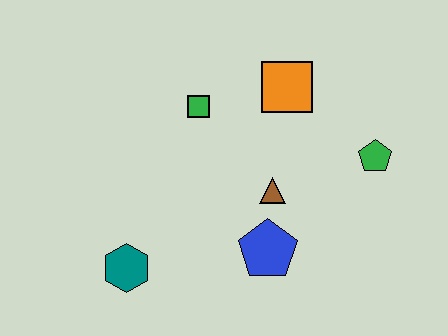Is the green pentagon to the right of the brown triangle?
Yes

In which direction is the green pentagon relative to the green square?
The green pentagon is to the right of the green square.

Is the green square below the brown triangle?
No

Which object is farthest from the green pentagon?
The teal hexagon is farthest from the green pentagon.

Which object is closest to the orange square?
The green square is closest to the orange square.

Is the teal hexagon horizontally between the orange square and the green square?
No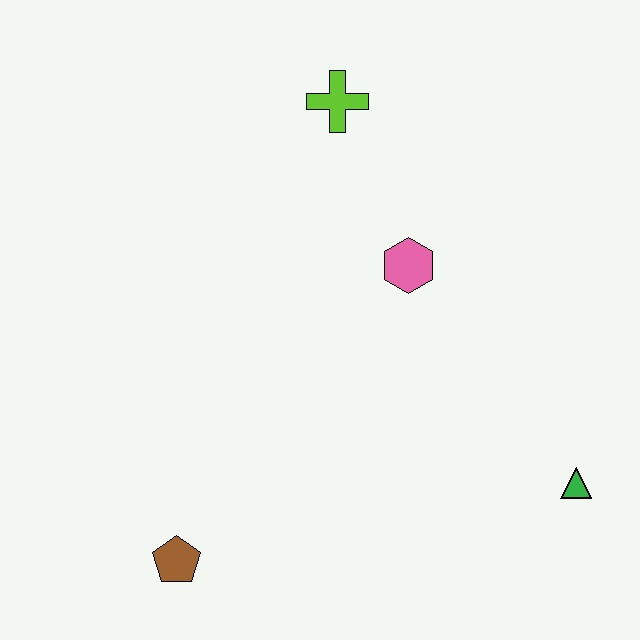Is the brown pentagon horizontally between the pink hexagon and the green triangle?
No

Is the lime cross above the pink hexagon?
Yes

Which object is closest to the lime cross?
The pink hexagon is closest to the lime cross.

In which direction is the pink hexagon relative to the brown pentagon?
The pink hexagon is above the brown pentagon.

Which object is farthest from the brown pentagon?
The lime cross is farthest from the brown pentagon.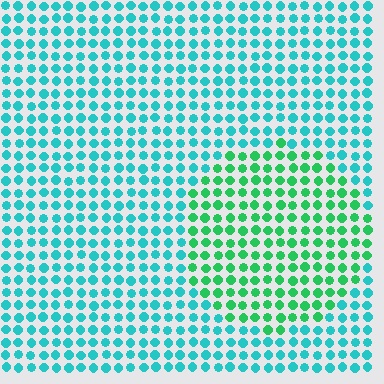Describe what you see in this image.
The image is filled with small cyan elements in a uniform arrangement. A circle-shaped region is visible where the elements are tinted to a slightly different hue, forming a subtle color boundary.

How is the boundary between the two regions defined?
The boundary is defined purely by a slight shift in hue (about 39 degrees). Spacing, size, and orientation are identical on both sides.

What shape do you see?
I see a circle.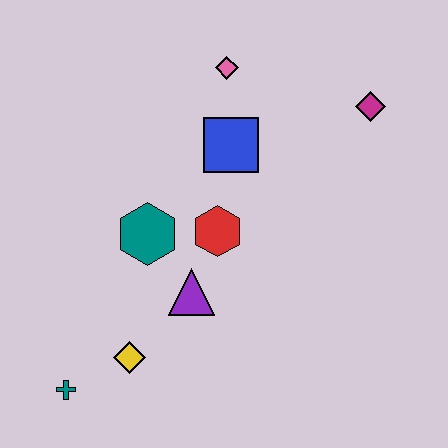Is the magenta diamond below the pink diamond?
Yes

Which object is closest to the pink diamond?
The blue square is closest to the pink diamond.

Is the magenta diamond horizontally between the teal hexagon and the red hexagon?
No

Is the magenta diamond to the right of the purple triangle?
Yes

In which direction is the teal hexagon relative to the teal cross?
The teal hexagon is above the teal cross.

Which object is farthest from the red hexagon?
The teal cross is farthest from the red hexagon.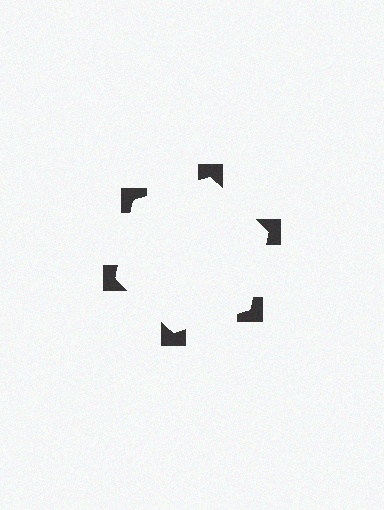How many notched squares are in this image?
There are 6 — one at each vertex of the illusory hexagon.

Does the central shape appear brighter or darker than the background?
It typically appears slightly brighter than the background, even though no actual brightness change is drawn.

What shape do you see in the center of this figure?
An illusory hexagon — its edges are inferred from the aligned wedge cuts in the notched squares, not physically drawn.